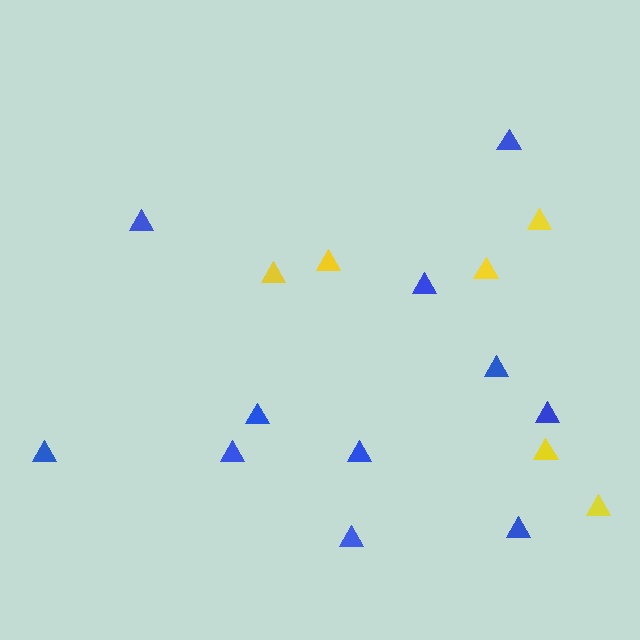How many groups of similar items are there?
There are 2 groups: one group of blue triangles (11) and one group of yellow triangles (6).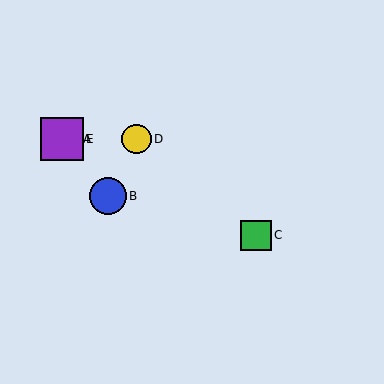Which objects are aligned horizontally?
Objects A, D, E are aligned horizontally.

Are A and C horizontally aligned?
No, A is at y≈139 and C is at y≈235.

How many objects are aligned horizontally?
3 objects (A, D, E) are aligned horizontally.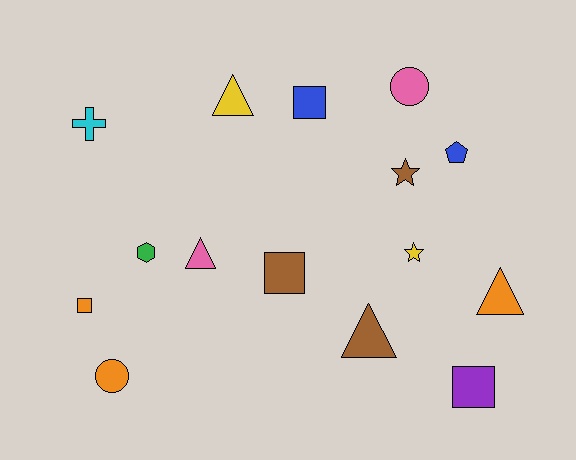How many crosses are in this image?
There is 1 cross.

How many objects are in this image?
There are 15 objects.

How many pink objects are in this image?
There are 2 pink objects.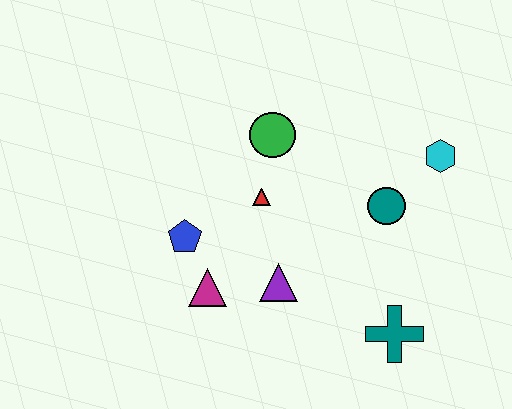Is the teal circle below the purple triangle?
No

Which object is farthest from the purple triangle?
The cyan hexagon is farthest from the purple triangle.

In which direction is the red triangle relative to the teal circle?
The red triangle is to the left of the teal circle.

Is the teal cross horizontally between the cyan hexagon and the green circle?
Yes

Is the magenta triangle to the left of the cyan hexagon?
Yes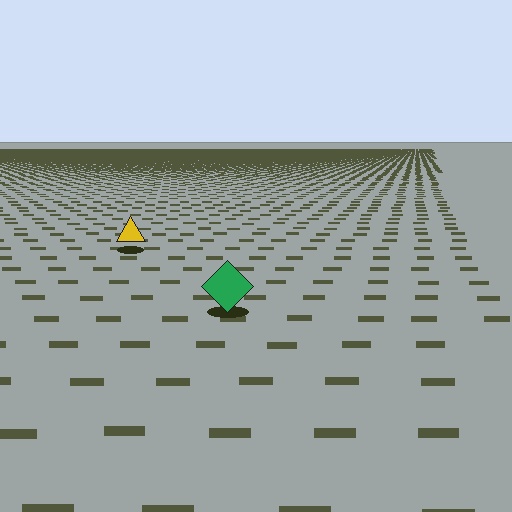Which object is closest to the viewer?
The green diamond is closest. The texture marks near it are larger and more spread out.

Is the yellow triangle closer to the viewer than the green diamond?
No. The green diamond is closer — you can tell from the texture gradient: the ground texture is coarser near it.